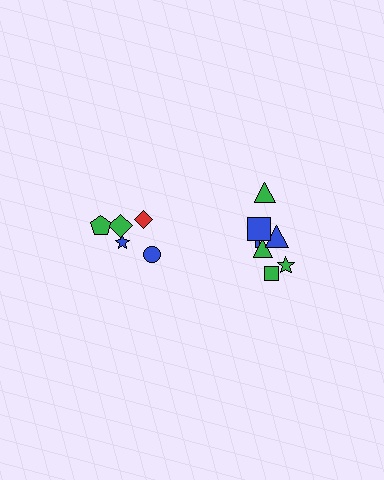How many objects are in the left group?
There are 5 objects.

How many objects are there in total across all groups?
There are 12 objects.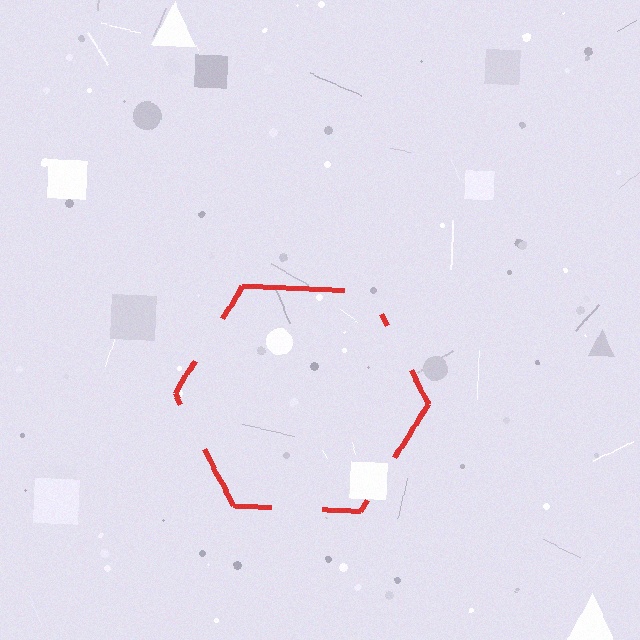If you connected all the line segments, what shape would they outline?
They would outline a hexagon.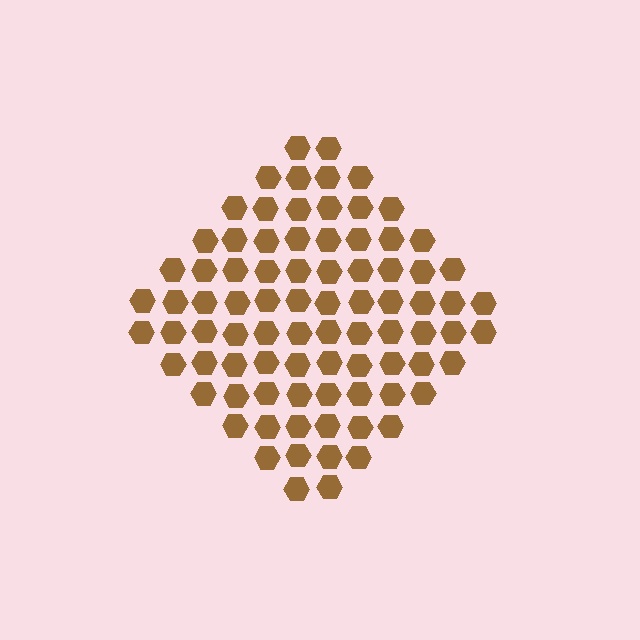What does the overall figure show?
The overall figure shows a diamond.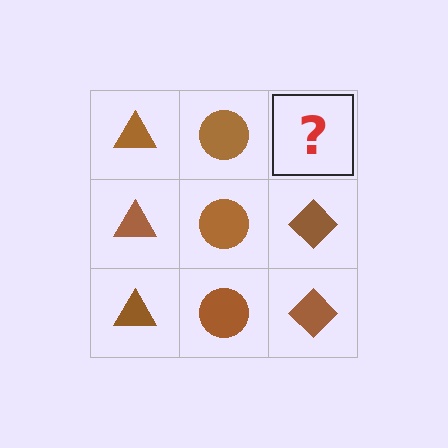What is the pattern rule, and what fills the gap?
The rule is that each column has a consistent shape. The gap should be filled with a brown diamond.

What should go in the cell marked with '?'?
The missing cell should contain a brown diamond.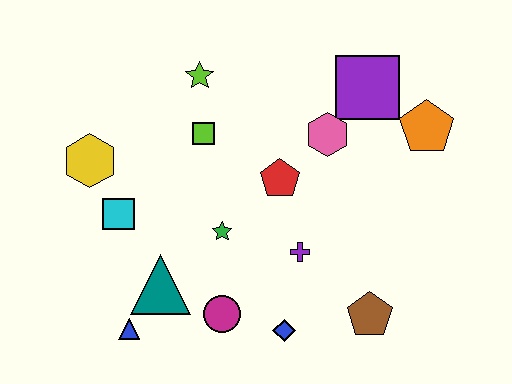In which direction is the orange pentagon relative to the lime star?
The orange pentagon is to the right of the lime star.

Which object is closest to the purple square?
The pink hexagon is closest to the purple square.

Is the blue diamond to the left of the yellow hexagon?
No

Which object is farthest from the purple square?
The blue triangle is farthest from the purple square.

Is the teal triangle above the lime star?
No